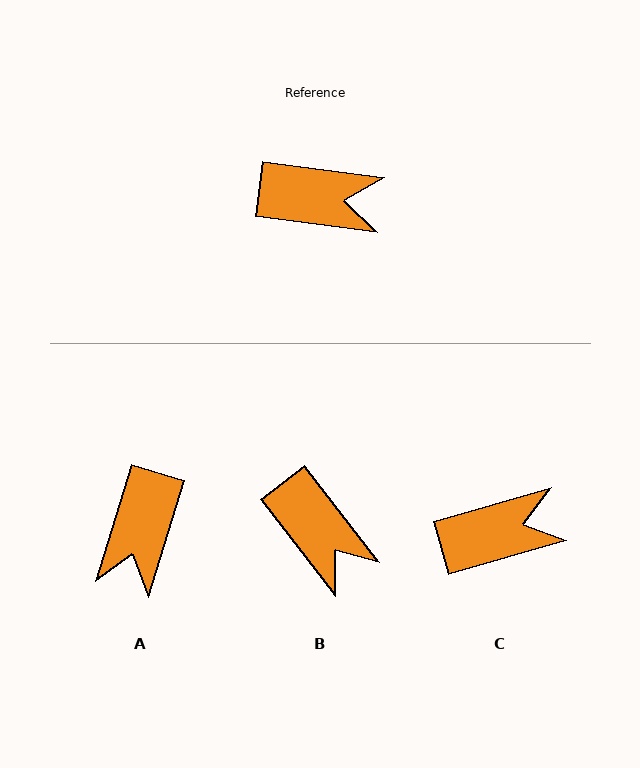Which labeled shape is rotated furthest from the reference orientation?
A, about 100 degrees away.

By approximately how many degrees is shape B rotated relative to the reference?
Approximately 44 degrees clockwise.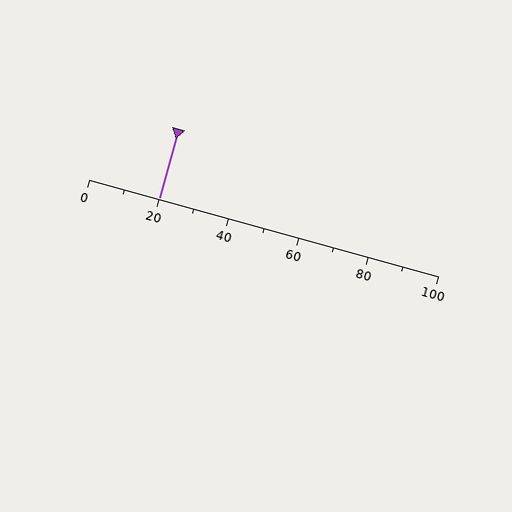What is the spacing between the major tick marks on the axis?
The major ticks are spaced 20 apart.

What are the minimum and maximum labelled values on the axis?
The axis runs from 0 to 100.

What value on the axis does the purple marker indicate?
The marker indicates approximately 20.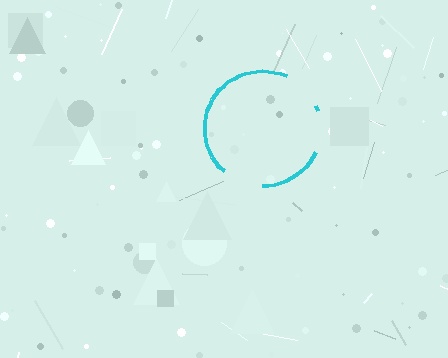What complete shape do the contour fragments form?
The contour fragments form a circle.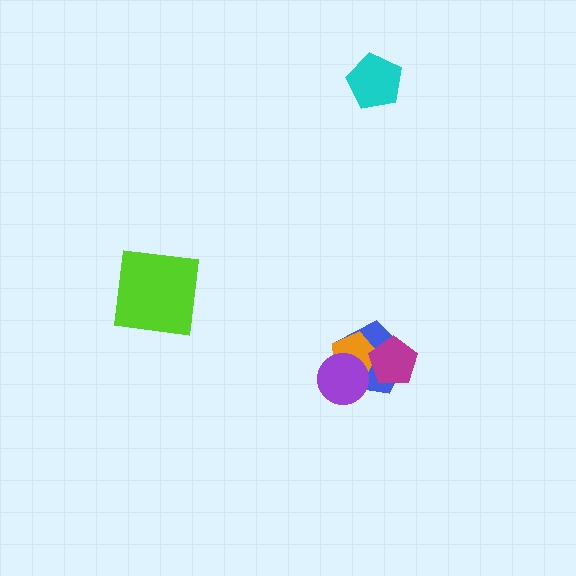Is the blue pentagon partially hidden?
Yes, it is partially covered by another shape.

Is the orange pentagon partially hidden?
Yes, it is partially covered by another shape.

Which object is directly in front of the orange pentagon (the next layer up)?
The purple circle is directly in front of the orange pentagon.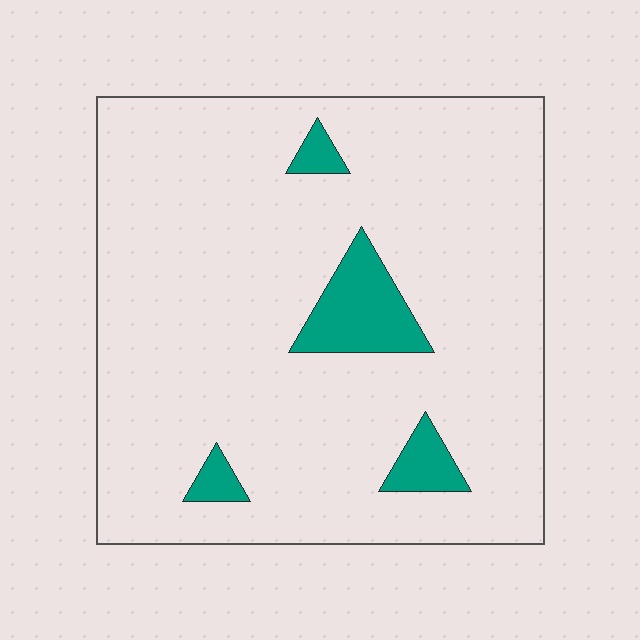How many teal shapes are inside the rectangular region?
4.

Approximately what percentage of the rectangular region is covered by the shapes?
Approximately 10%.